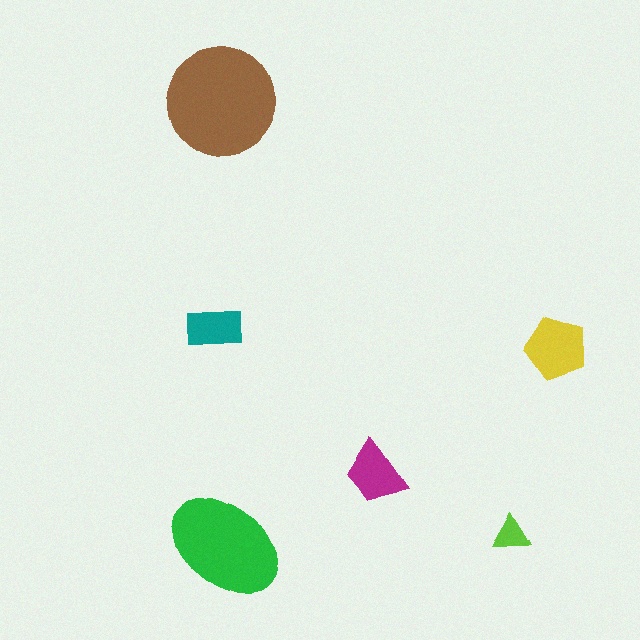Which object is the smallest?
The lime triangle.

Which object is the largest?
The brown circle.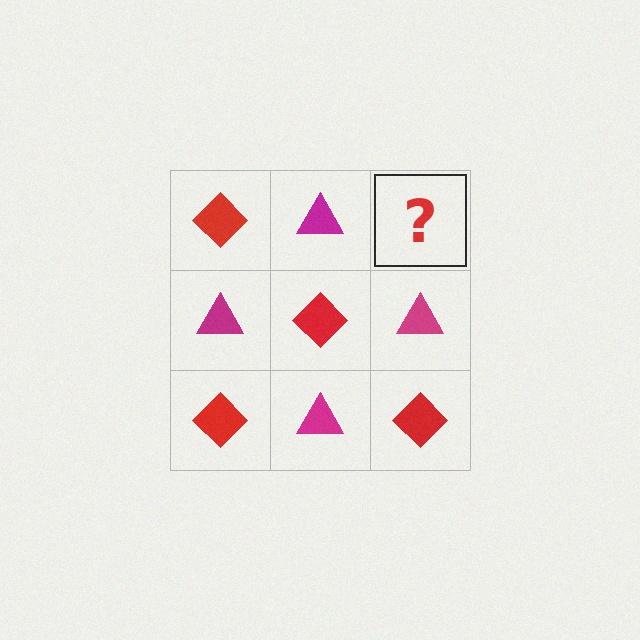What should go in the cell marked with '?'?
The missing cell should contain a red diamond.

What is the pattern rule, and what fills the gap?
The rule is that it alternates red diamond and magenta triangle in a checkerboard pattern. The gap should be filled with a red diamond.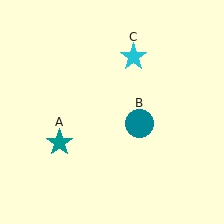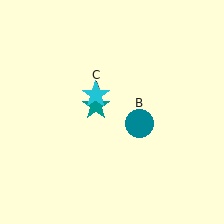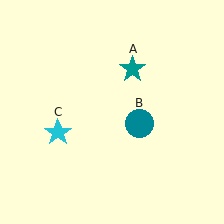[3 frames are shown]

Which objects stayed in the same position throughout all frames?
Teal circle (object B) remained stationary.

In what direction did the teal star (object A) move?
The teal star (object A) moved up and to the right.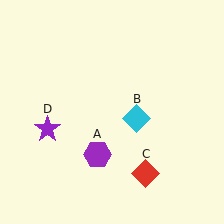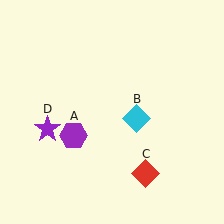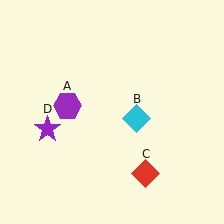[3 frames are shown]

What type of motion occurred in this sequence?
The purple hexagon (object A) rotated clockwise around the center of the scene.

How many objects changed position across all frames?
1 object changed position: purple hexagon (object A).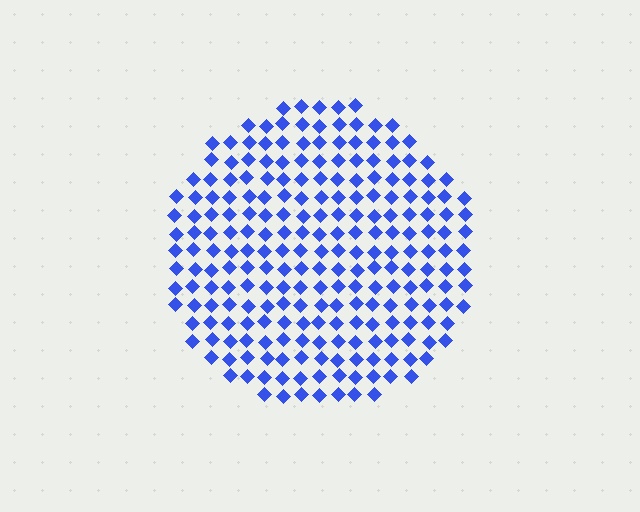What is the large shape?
The large shape is a circle.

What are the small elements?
The small elements are diamonds.